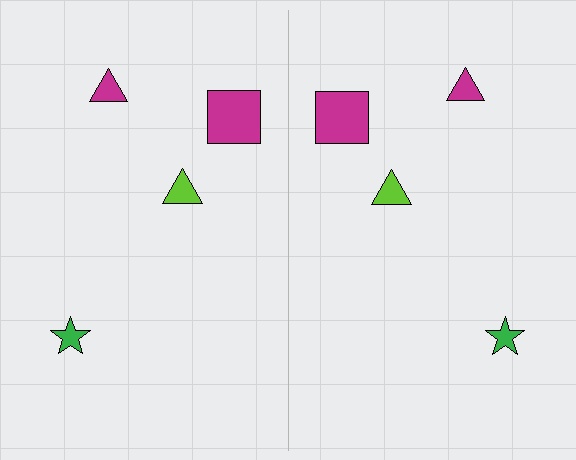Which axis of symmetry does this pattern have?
The pattern has a vertical axis of symmetry running through the center of the image.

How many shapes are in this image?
There are 8 shapes in this image.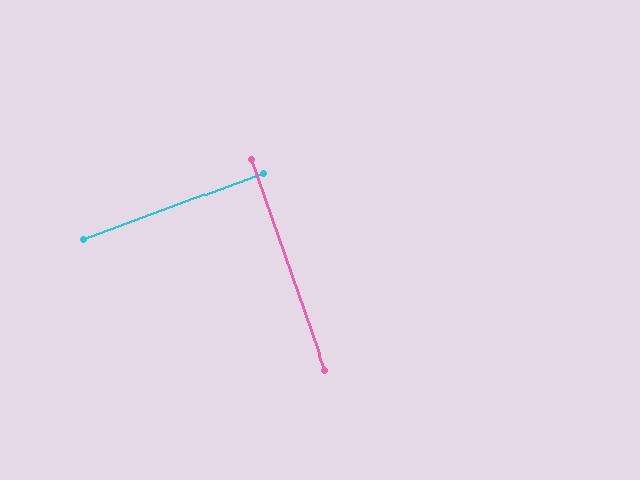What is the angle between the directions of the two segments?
Approximately 89 degrees.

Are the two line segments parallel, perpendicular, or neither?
Perpendicular — they meet at approximately 89°.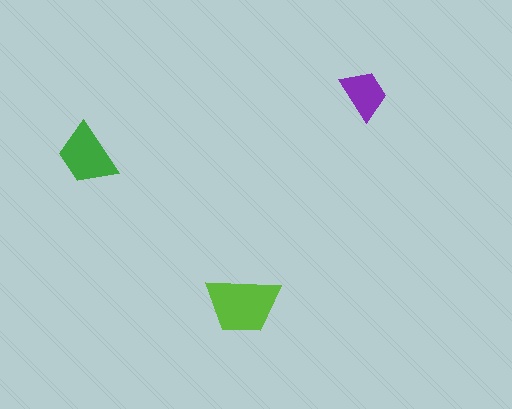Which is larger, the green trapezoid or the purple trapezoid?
The green one.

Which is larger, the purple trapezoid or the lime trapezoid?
The lime one.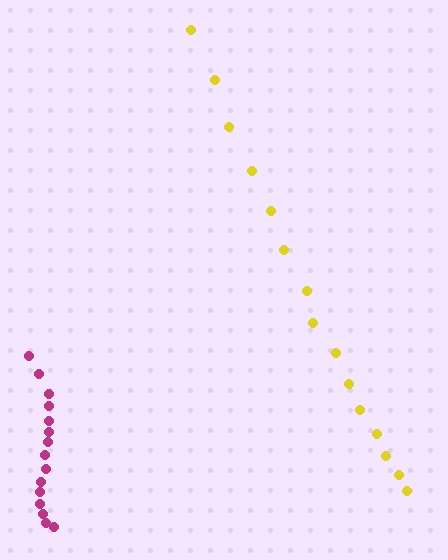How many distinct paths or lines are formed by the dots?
There are 2 distinct paths.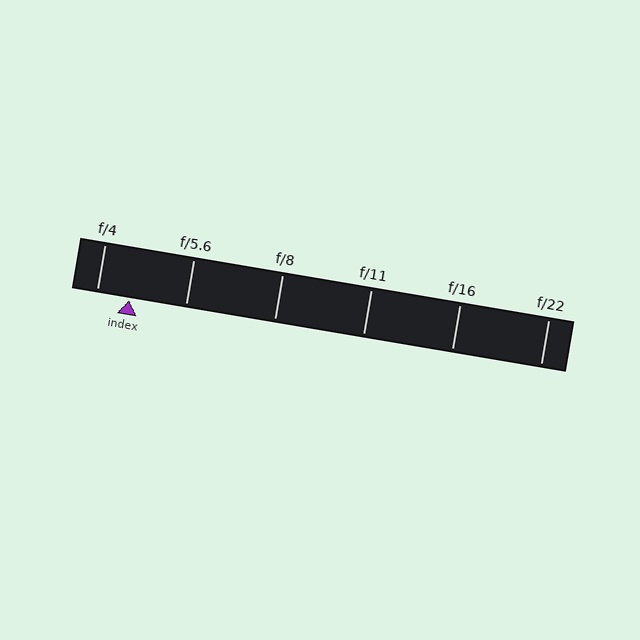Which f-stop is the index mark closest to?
The index mark is closest to f/4.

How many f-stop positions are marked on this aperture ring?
There are 6 f-stop positions marked.